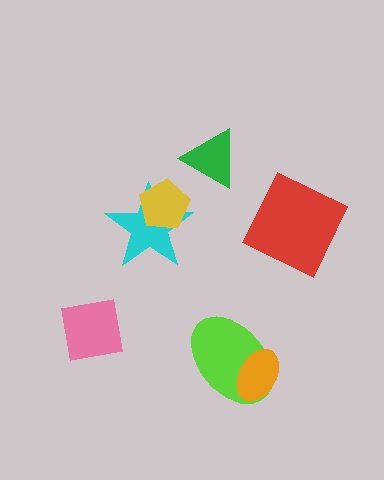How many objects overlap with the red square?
0 objects overlap with the red square.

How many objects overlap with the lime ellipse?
1 object overlaps with the lime ellipse.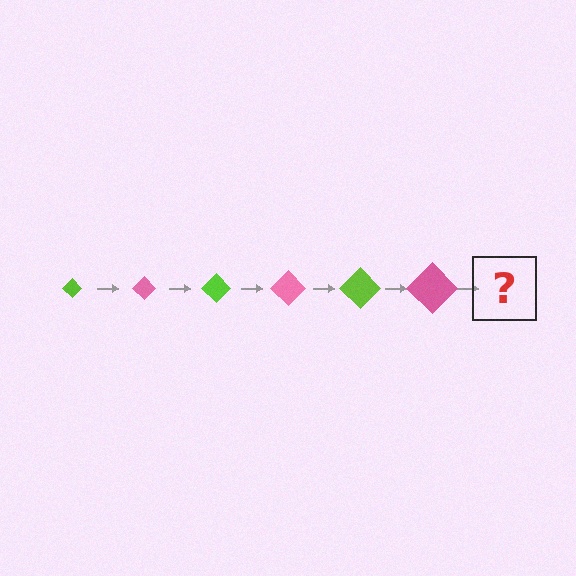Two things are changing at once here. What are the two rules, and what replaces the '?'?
The two rules are that the diamond grows larger each step and the color cycles through lime and pink. The '?' should be a lime diamond, larger than the previous one.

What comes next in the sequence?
The next element should be a lime diamond, larger than the previous one.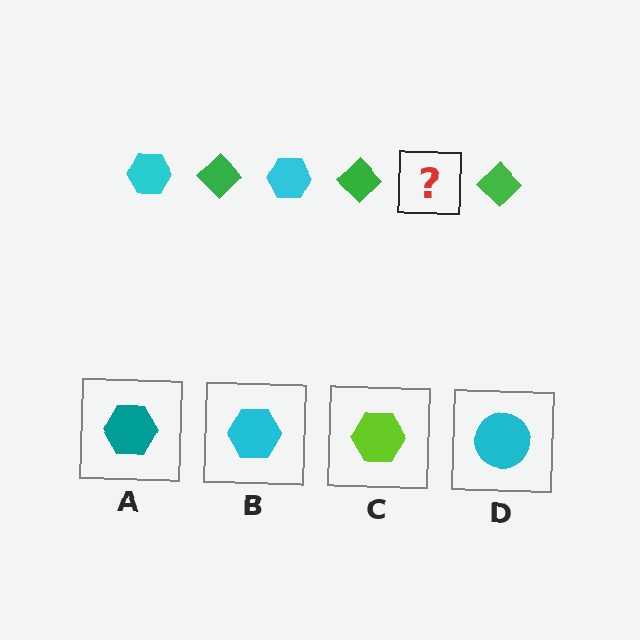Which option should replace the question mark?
Option B.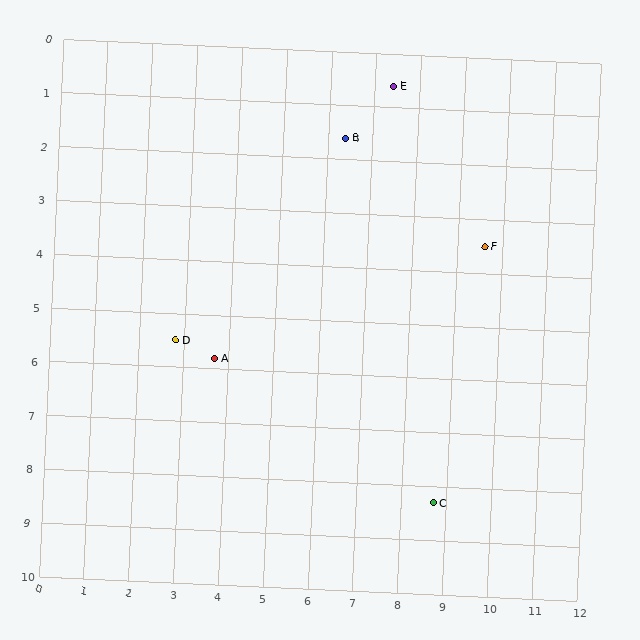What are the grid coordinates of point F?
Point F is at approximately (9.6, 3.5).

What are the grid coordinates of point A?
Point A is at approximately (3.7, 5.8).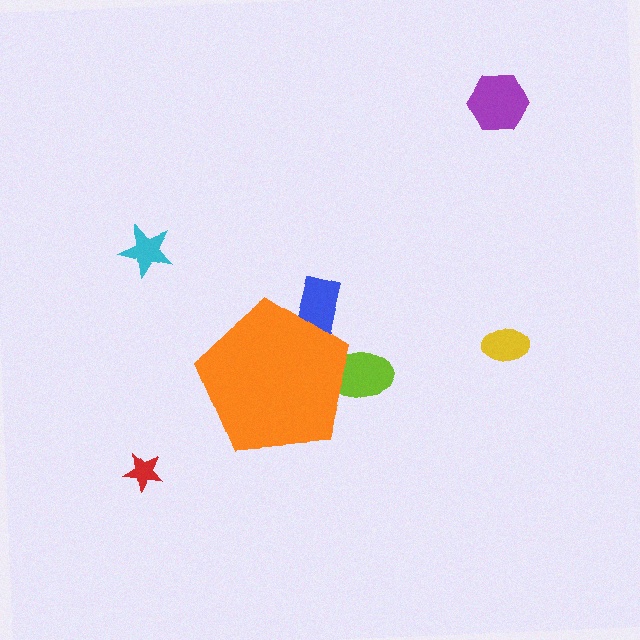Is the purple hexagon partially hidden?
No, the purple hexagon is fully visible.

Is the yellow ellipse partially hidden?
No, the yellow ellipse is fully visible.